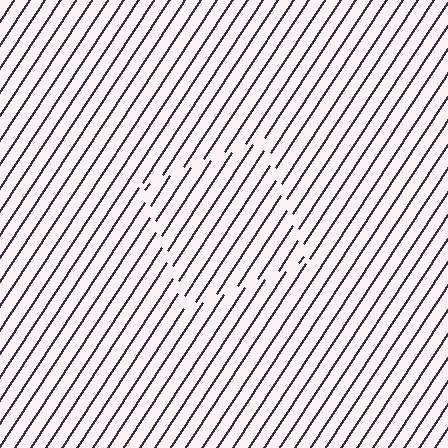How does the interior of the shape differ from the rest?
The interior of the shape contains the same grating, shifted by half a period — the contour is defined by the phase discontinuity where line-ends from the inner and outer gratings abut.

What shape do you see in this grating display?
An illusory square. The interior of the shape contains the same grating, shifted by half a period — the contour is defined by the phase discontinuity where line-ends from the inner and outer gratings abut.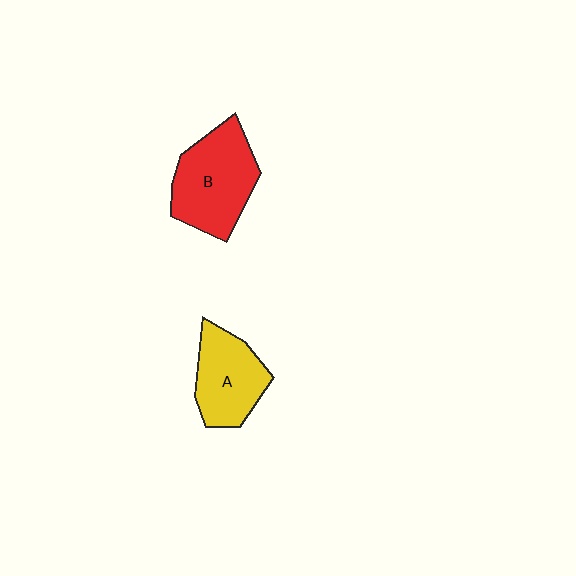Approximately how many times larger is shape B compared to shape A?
Approximately 1.3 times.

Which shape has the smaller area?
Shape A (yellow).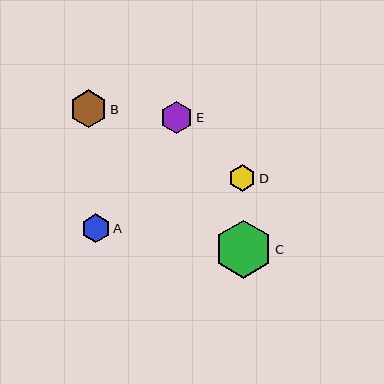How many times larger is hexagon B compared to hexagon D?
Hexagon B is approximately 1.4 times the size of hexagon D.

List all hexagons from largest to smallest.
From largest to smallest: C, B, E, A, D.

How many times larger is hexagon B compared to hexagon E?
Hexagon B is approximately 1.1 times the size of hexagon E.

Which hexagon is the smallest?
Hexagon D is the smallest with a size of approximately 27 pixels.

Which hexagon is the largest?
Hexagon C is the largest with a size of approximately 58 pixels.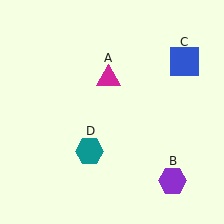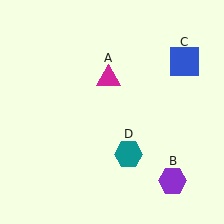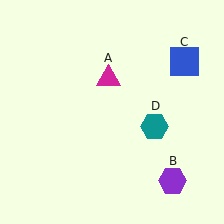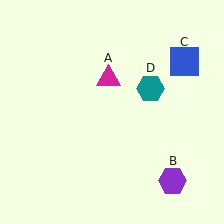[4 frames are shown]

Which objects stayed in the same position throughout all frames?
Magenta triangle (object A) and purple hexagon (object B) and blue square (object C) remained stationary.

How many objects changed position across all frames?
1 object changed position: teal hexagon (object D).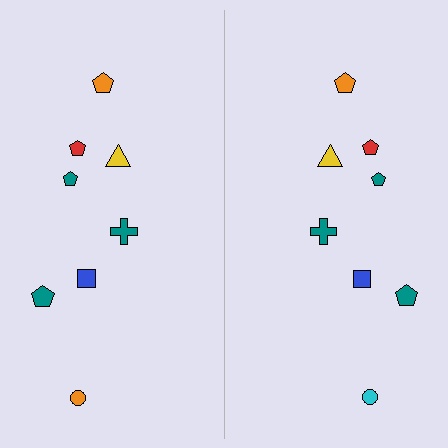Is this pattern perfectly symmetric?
No, the pattern is not perfectly symmetric. The cyan circle on the right side breaks the symmetry — its mirror counterpart is orange.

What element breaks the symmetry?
The cyan circle on the right side breaks the symmetry — its mirror counterpart is orange.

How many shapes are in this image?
There are 16 shapes in this image.